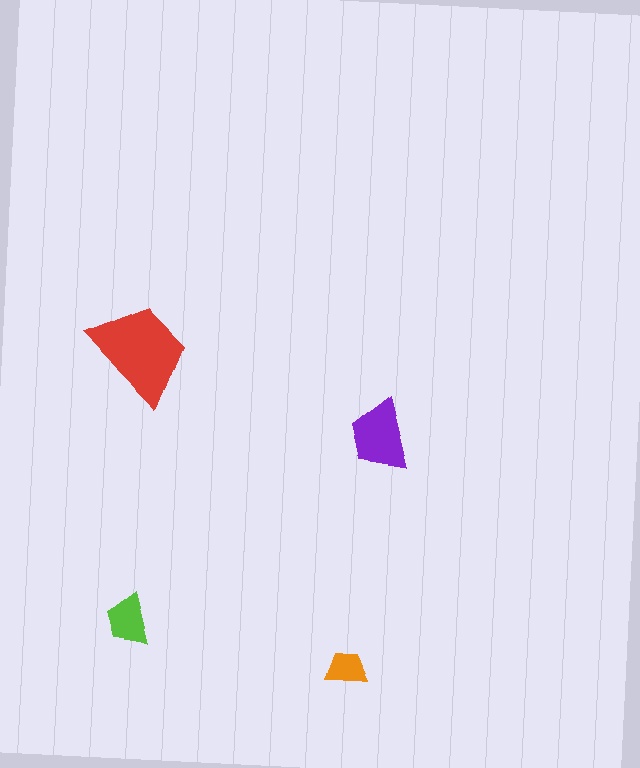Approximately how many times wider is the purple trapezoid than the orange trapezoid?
About 1.5 times wider.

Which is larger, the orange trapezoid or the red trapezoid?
The red one.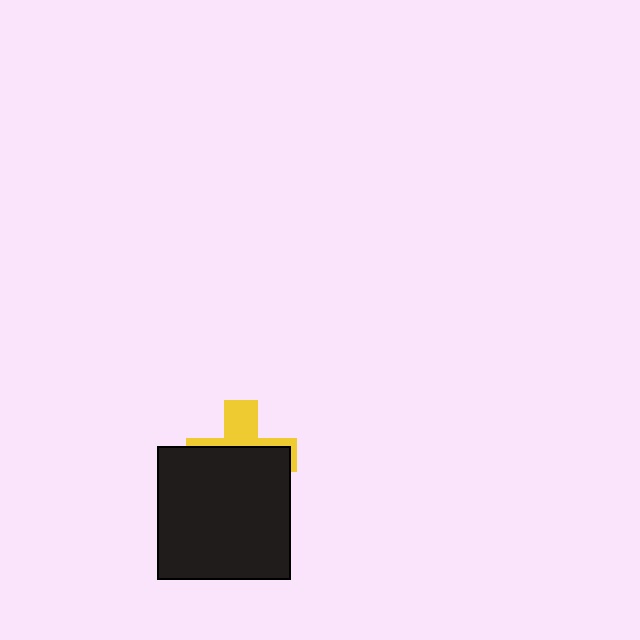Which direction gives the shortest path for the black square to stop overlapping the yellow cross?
Moving down gives the shortest separation.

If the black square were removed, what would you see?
You would see the complete yellow cross.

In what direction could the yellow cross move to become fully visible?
The yellow cross could move up. That would shift it out from behind the black square entirely.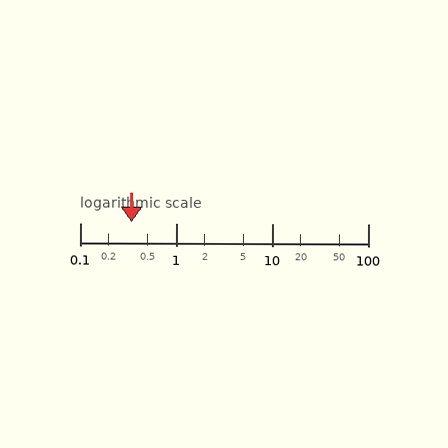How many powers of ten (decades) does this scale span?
The scale spans 3 decades, from 0.1 to 100.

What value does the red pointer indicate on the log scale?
The pointer indicates approximately 0.34.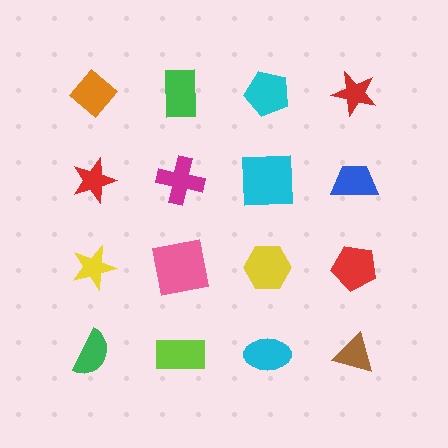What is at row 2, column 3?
A cyan square.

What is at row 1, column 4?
A red star.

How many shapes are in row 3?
4 shapes.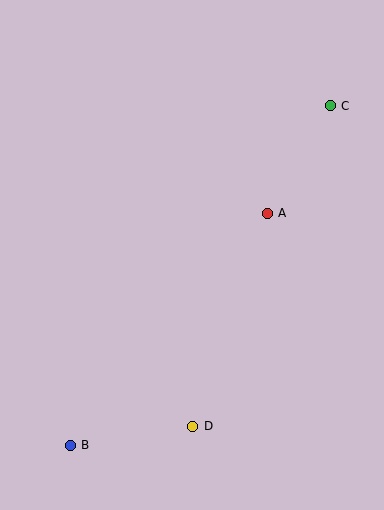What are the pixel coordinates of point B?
Point B is at (70, 446).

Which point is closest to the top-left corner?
Point A is closest to the top-left corner.